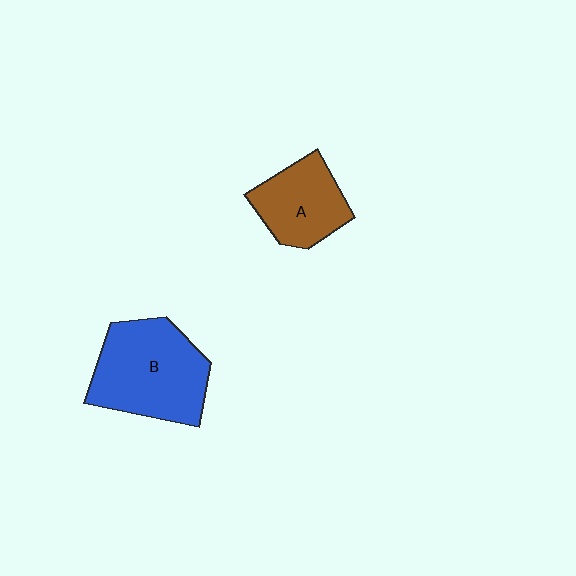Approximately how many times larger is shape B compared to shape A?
Approximately 1.6 times.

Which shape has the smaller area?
Shape A (brown).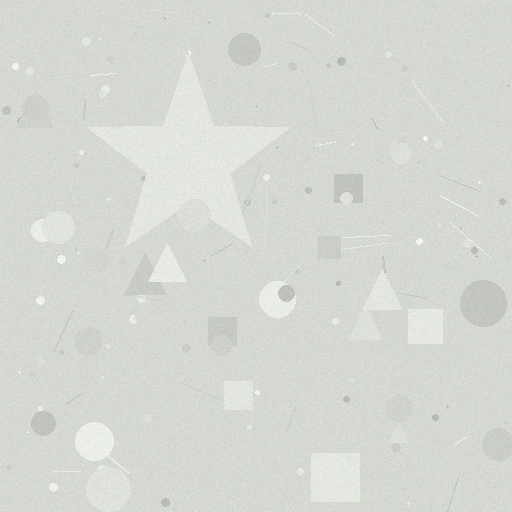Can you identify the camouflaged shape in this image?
The camouflaged shape is a star.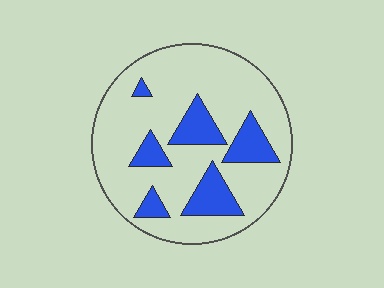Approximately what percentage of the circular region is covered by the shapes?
Approximately 20%.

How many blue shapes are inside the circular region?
6.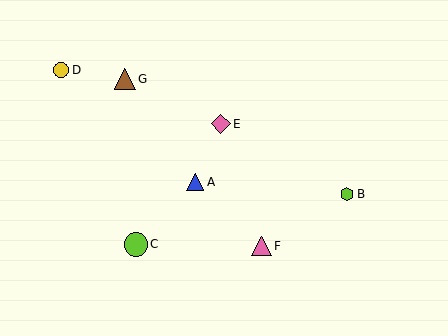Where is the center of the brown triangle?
The center of the brown triangle is at (125, 79).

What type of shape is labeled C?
Shape C is a lime circle.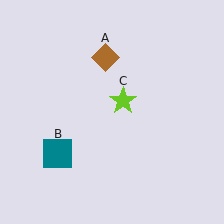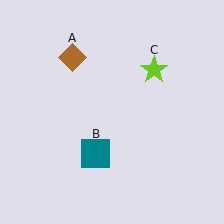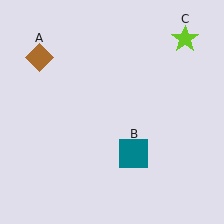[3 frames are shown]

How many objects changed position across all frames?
3 objects changed position: brown diamond (object A), teal square (object B), lime star (object C).